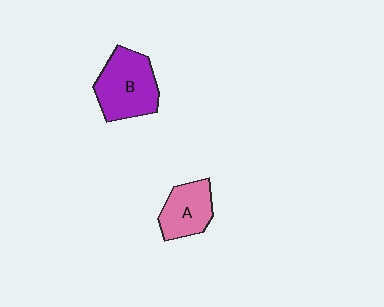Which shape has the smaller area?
Shape A (pink).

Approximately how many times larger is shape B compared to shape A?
Approximately 1.4 times.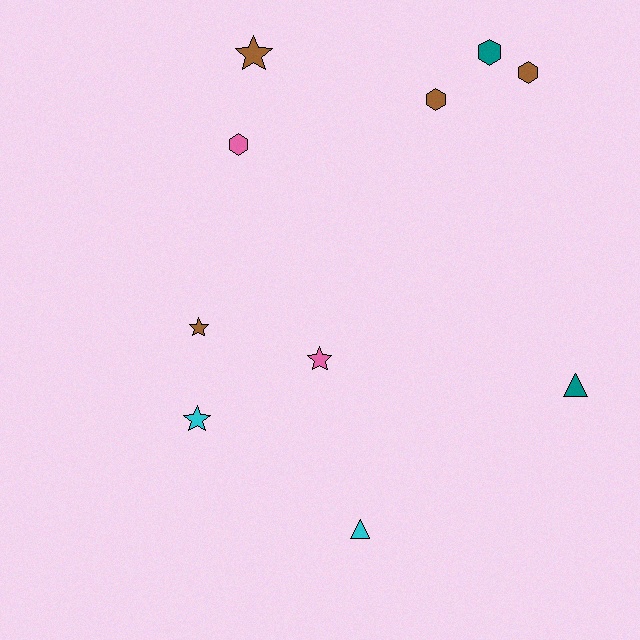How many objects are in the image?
There are 10 objects.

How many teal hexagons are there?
There is 1 teal hexagon.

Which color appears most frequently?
Brown, with 4 objects.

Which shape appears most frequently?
Star, with 4 objects.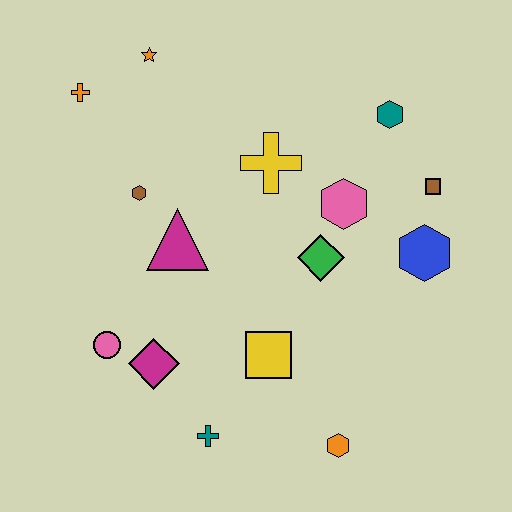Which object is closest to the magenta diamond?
The pink circle is closest to the magenta diamond.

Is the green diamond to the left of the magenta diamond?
No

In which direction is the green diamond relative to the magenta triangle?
The green diamond is to the right of the magenta triangle.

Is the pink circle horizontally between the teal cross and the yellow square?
No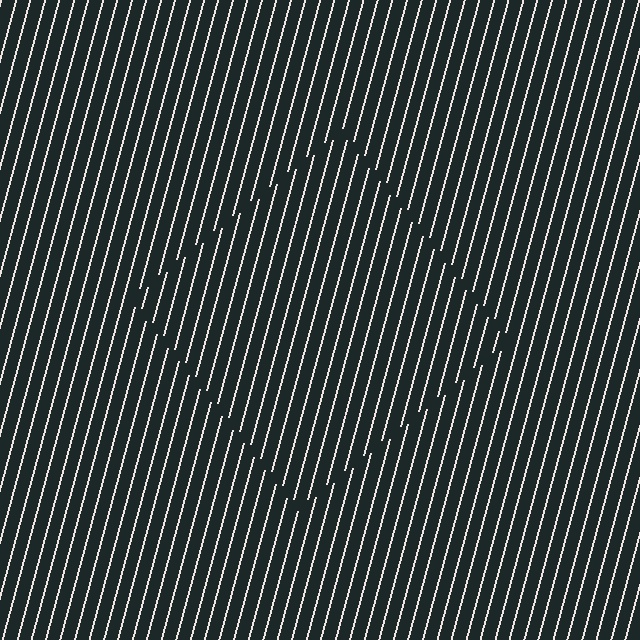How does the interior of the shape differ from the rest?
The interior of the shape contains the same grating, shifted by half a period — the contour is defined by the phase discontinuity where line-ends from the inner and outer gratings abut.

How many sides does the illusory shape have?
4 sides — the line-ends trace a square.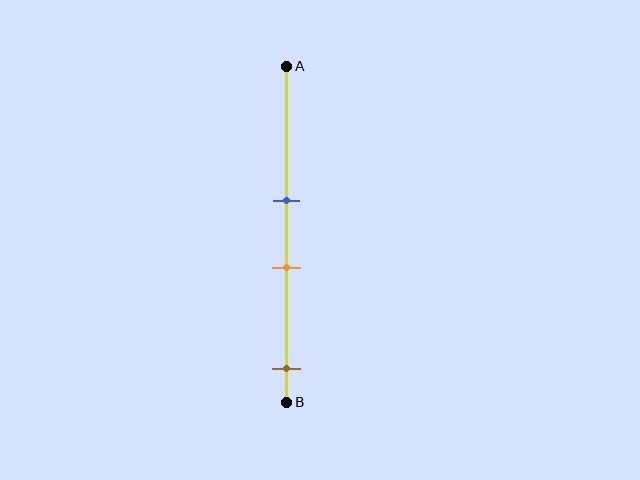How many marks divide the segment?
There are 3 marks dividing the segment.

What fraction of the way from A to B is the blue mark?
The blue mark is approximately 40% (0.4) of the way from A to B.